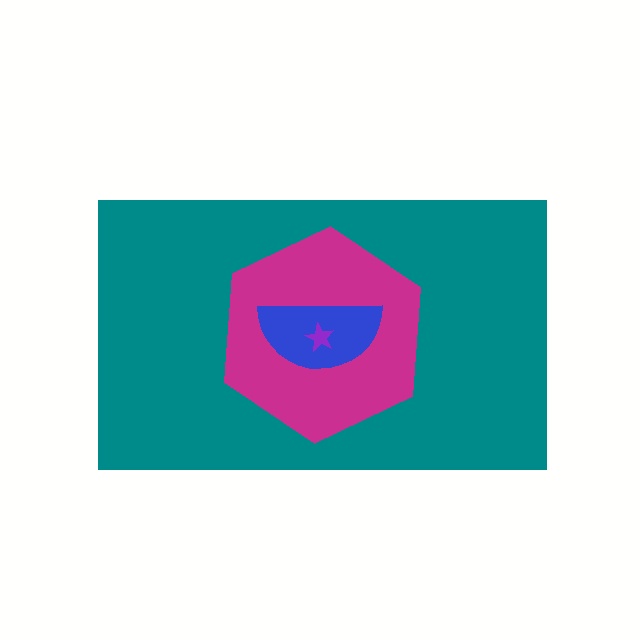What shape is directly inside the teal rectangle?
The magenta hexagon.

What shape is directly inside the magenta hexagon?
The blue semicircle.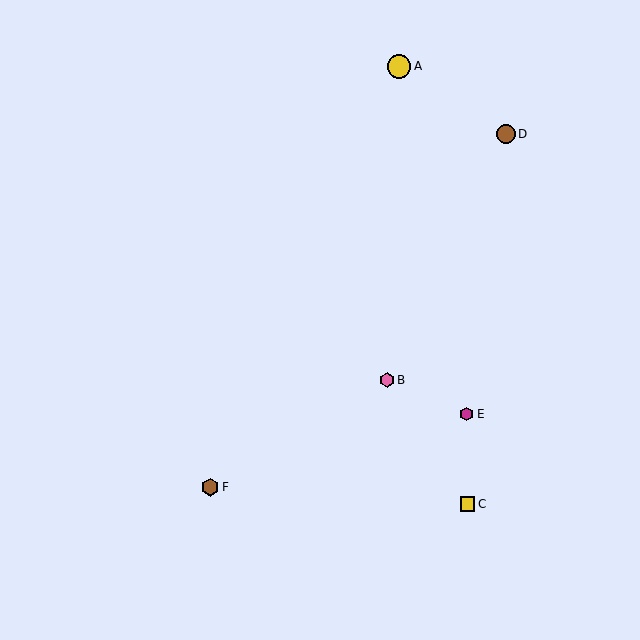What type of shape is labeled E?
Shape E is a magenta hexagon.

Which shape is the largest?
The yellow circle (labeled A) is the largest.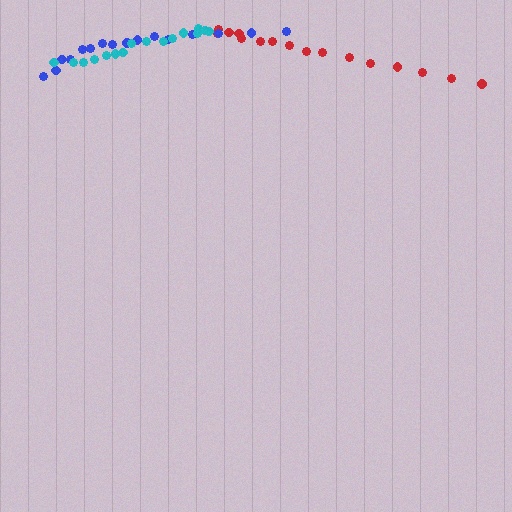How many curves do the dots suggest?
There are 3 distinct paths.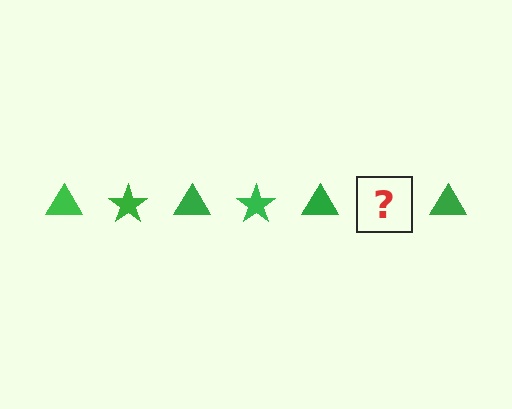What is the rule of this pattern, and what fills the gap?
The rule is that the pattern cycles through triangle, star shapes in green. The gap should be filled with a green star.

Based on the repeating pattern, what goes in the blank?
The blank should be a green star.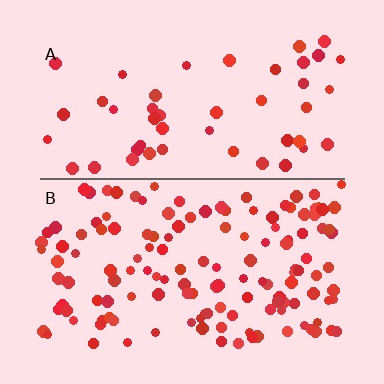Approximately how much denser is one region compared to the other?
Approximately 2.8× — region B over region A.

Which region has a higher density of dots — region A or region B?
B (the bottom).